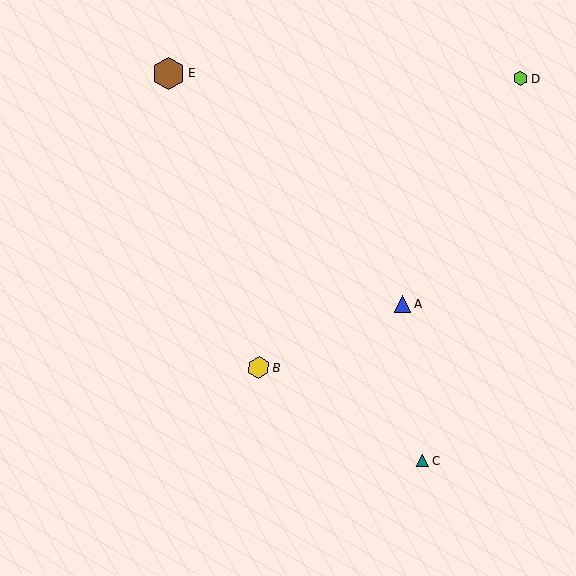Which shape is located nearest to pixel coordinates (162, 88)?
The brown hexagon (labeled E) at (169, 73) is nearest to that location.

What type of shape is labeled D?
Shape D is a lime hexagon.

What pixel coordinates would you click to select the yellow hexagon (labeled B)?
Click at (259, 367) to select the yellow hexagon B.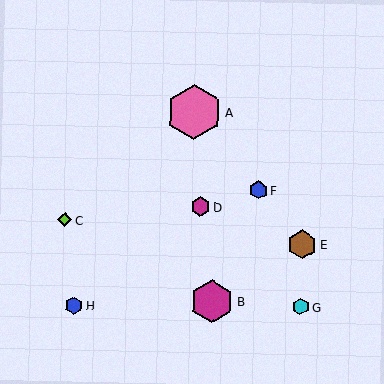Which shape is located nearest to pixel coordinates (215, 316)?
The magenta hexagon (labeled B) at (212, 302) is nearest to that location.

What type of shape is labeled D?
Shape D is a magenta hexagon.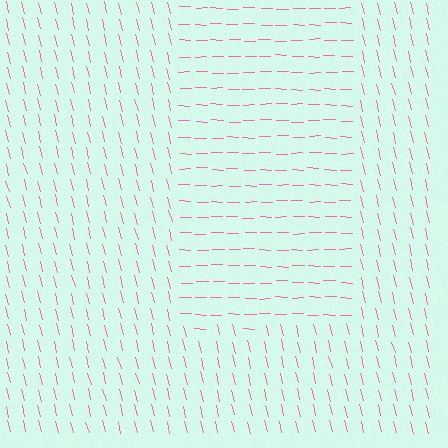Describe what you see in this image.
The image is filled with small pink line segments. A rectangle region in the image has lines oriented differently from the surrounding lines, creating a visible texture boundary.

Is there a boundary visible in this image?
Yes, there is a texture boundary formed by a change in line orientation.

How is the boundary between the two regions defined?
The boundary is defined purely by a change in line orientation (approximately 75 degrees difference). All lines are the same color and thickness.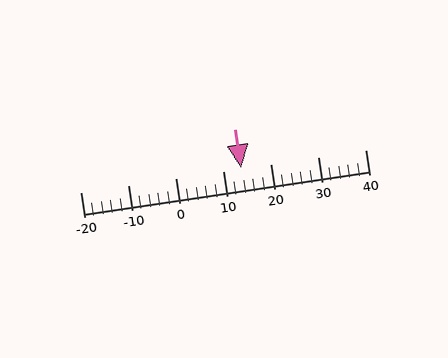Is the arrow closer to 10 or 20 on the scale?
The arrow is closer to 10.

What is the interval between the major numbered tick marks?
The major tick marks are spaced 10 units apart.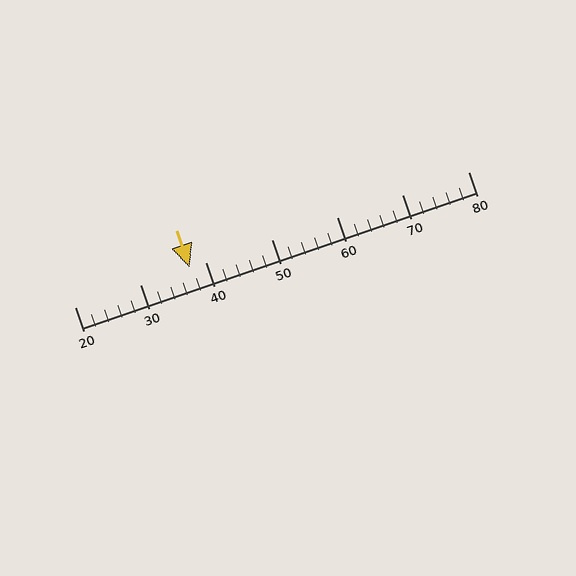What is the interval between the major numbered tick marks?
The major tick marks are spaced 10 units apart.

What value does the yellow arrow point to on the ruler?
The yellow arrow points to approximately 38.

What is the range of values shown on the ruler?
The ruler shows values from 20 to 80.